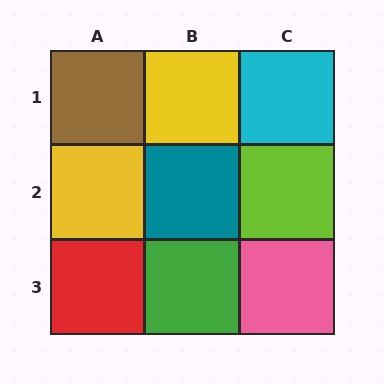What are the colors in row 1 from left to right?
Brown, yellow, cyan.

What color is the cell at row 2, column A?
Yellow.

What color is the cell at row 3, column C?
Pink.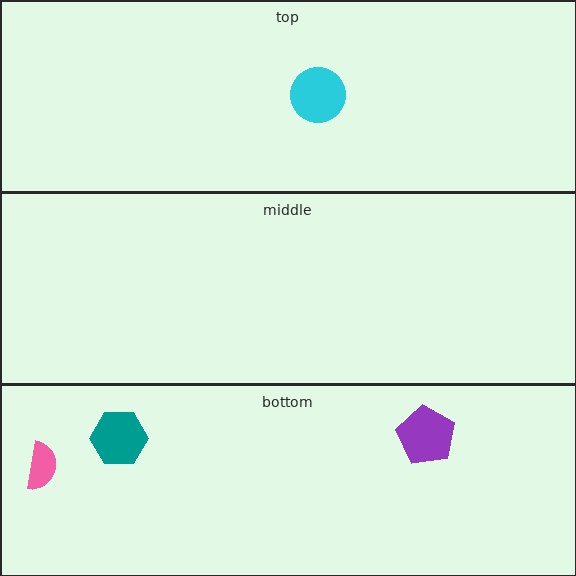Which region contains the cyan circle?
The top region.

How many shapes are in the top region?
1.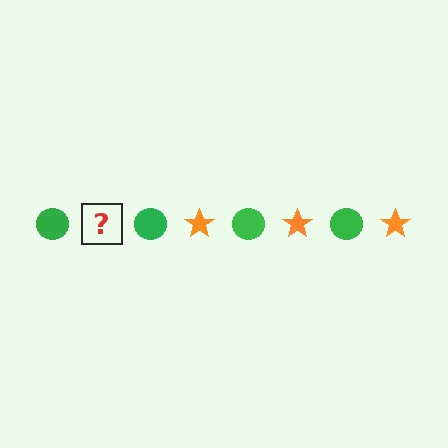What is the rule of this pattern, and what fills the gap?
The rule is that the pattern alternates between green circle and orange star. The gap should be filled with an orange star.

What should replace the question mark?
The question mark should be replaced with an orange star.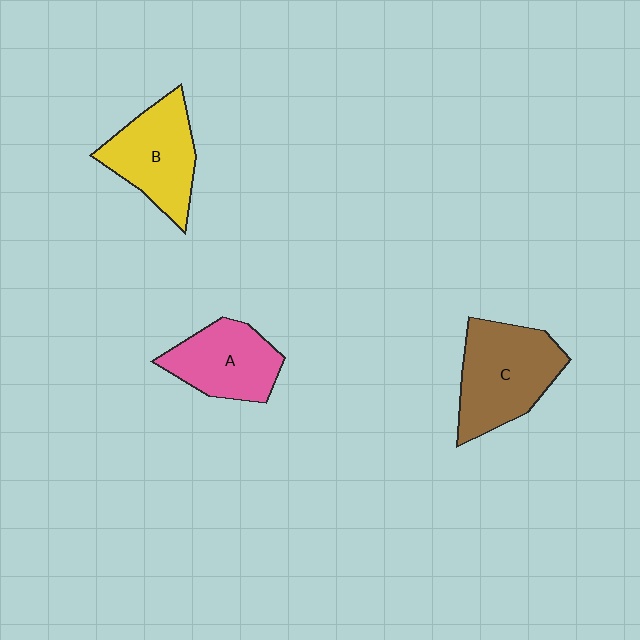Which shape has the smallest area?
Shape A (pink).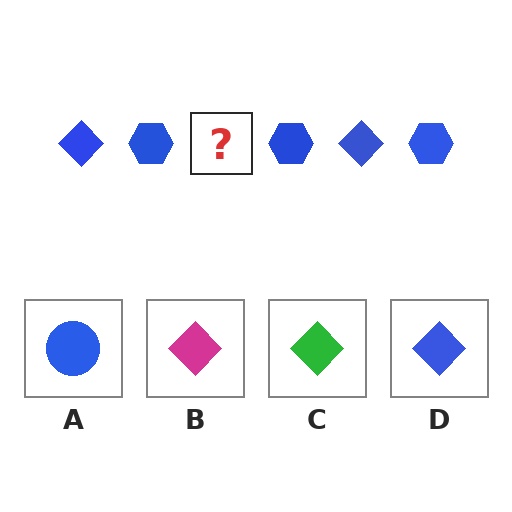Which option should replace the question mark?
Option D.